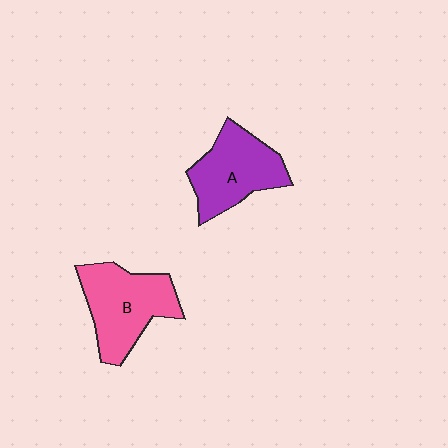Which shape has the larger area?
Shape B (pink).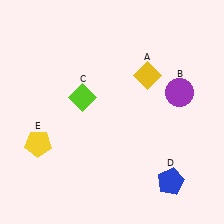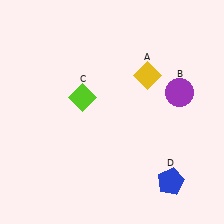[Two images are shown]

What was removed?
The yellow pentagon (E) was removed in Image 2.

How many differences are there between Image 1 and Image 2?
There is 1 difference between the two images.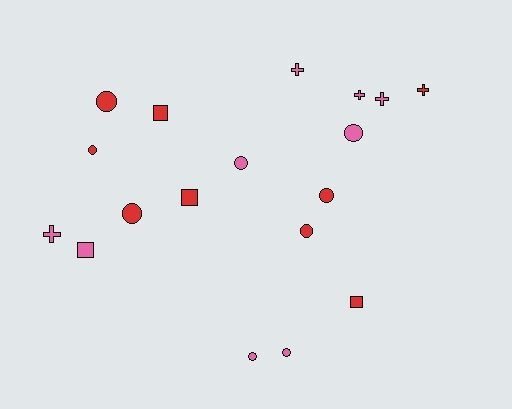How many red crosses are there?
There is 1 red cross.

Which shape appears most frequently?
Circle, with 9 objects.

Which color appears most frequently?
Red, with 9 objects.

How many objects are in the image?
There are 18 objects.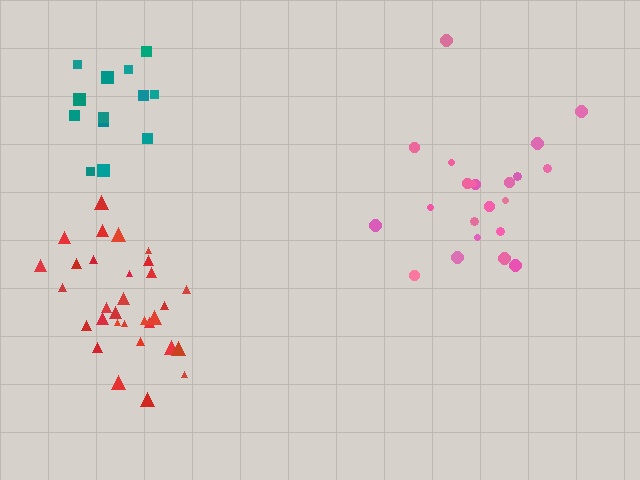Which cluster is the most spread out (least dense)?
Pink.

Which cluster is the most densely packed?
Red.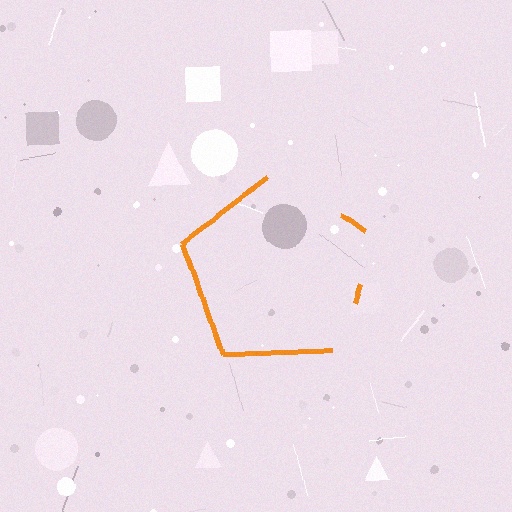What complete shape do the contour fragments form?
The contour fragments form a pentagon.